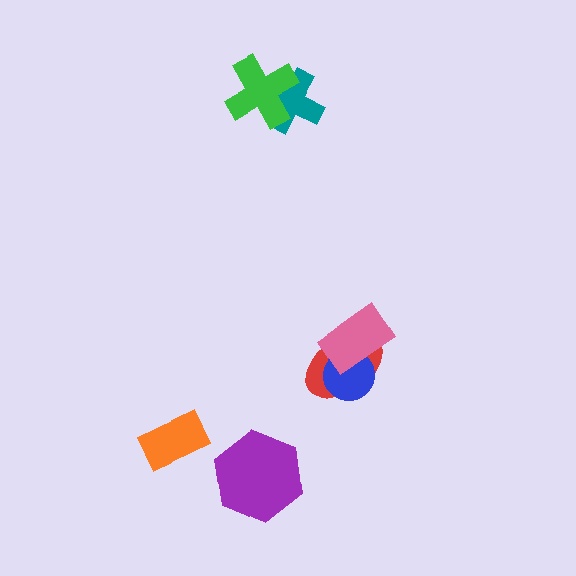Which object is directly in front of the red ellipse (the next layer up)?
The blue circle is directly in front of the red ellipse.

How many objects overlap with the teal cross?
1 object overlaps with the teal cross.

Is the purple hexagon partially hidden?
No, no other shape covers it.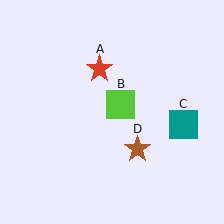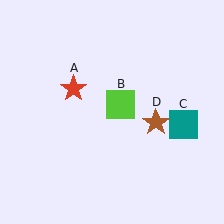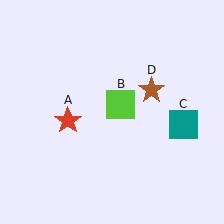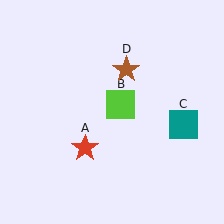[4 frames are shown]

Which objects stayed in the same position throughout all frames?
Lime square (object B) and teal square (object C) remained stationary.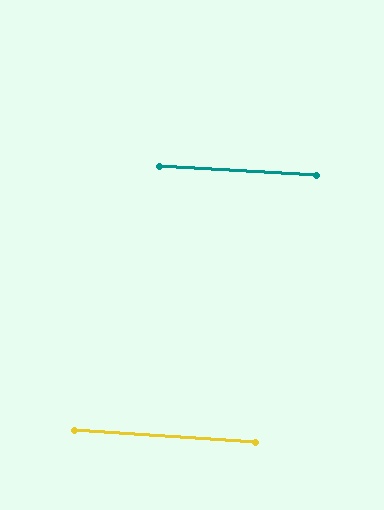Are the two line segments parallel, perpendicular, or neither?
Parallel — their directions differ by only 0.8°.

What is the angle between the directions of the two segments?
Approximately 1 degree.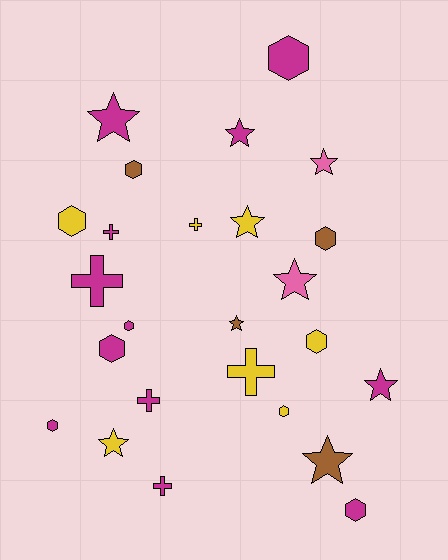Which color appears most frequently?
Magenta, with 12 objects.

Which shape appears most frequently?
Hexagon, with 10 objects.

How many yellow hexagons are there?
There are 3 yellow hexagons.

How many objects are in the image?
There are 25 objects.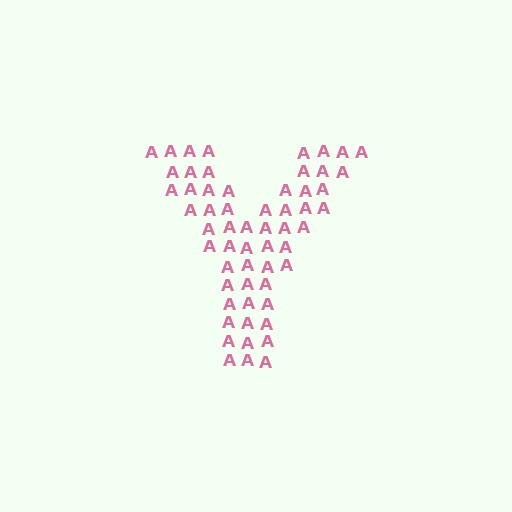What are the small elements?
The small elements are letter A's.